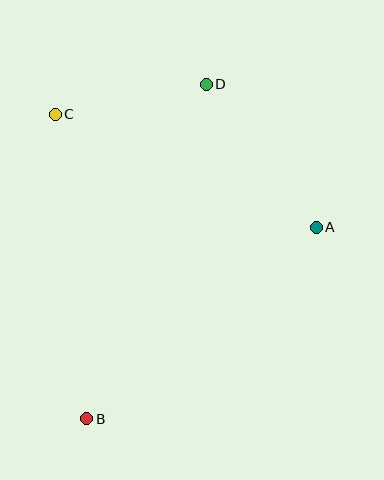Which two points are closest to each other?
Points C and D are closest to each other.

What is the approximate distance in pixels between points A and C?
The distance between A and C is approximately 284 pixels.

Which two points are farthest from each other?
Points B and D are farthest from each other.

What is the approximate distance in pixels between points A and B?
The distance between A and B is approximately 299 pixels.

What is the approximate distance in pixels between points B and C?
The distance between B and C is approximately 306 pixels.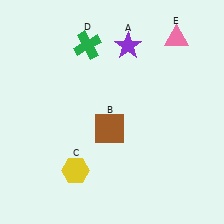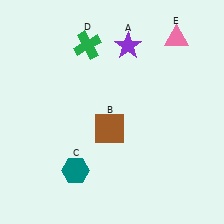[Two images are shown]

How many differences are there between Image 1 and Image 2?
There is 1 difference between the two images.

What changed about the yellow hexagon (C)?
In Image 1, C is yellow. In Image 2, it changed to teal.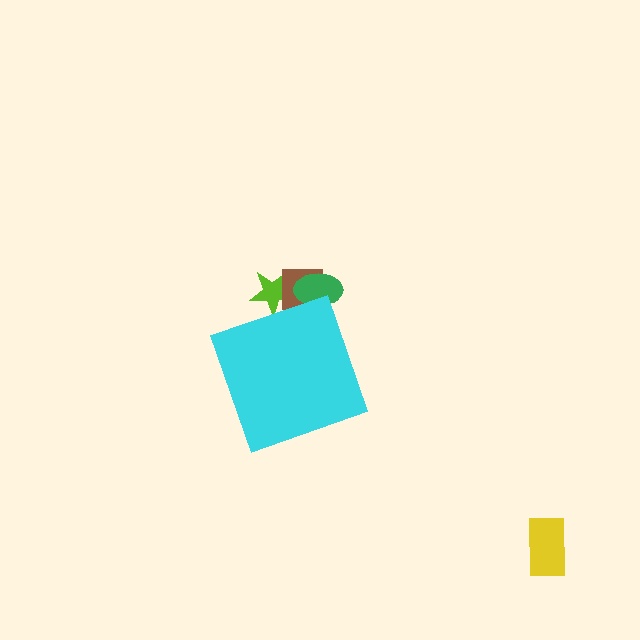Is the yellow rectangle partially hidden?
No, the yellow rectangle is fully visible.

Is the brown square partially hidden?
Yes, the brown square is partially hidden behind the cyan diamond.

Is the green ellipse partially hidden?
Yes, the green ellipse is partially hidden behind the cyan diamond.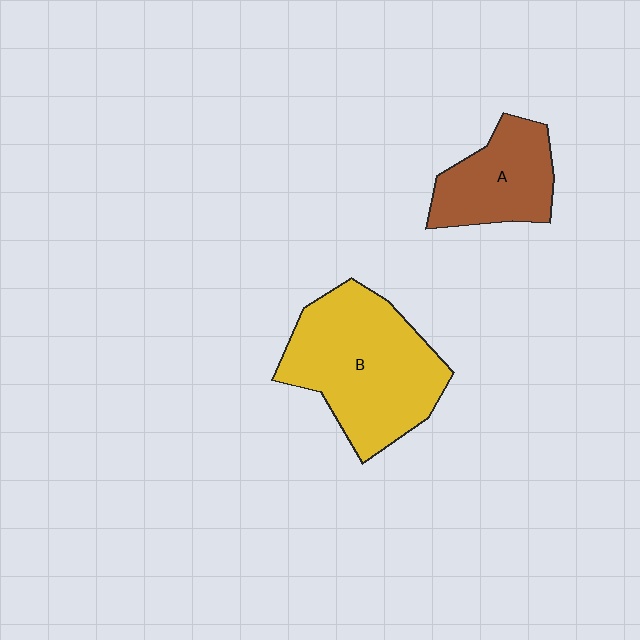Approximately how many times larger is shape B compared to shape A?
Approximately 1.8 times.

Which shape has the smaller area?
Shape A (brown).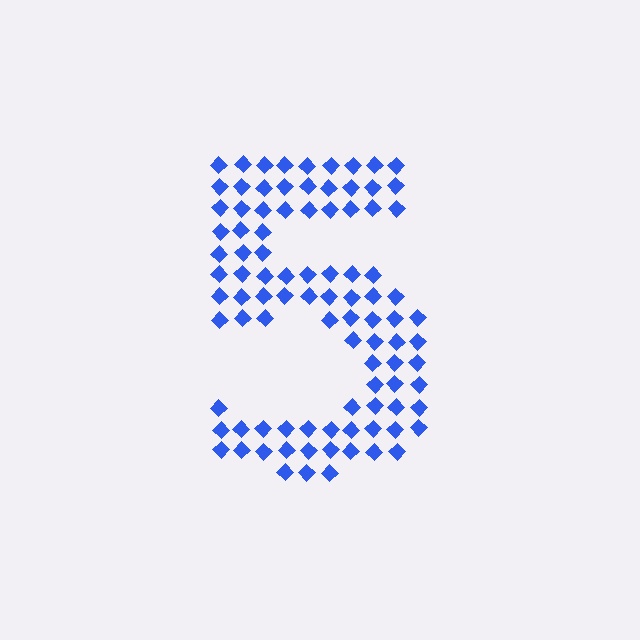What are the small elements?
The small elements are diamonds.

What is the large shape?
The large shape is the digit 5.